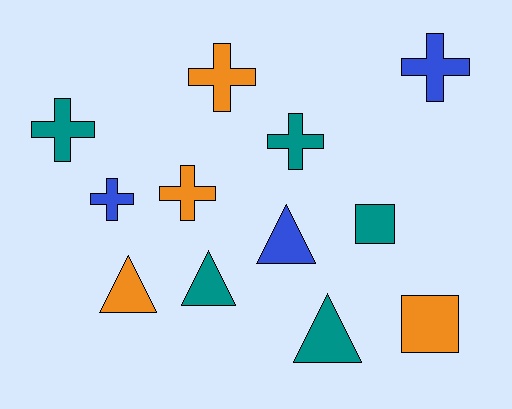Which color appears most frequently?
Teal, with 5 objects.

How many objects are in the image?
There are 12 objects.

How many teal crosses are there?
There are 2 teal crosses.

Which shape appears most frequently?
Cross, with 6 objects.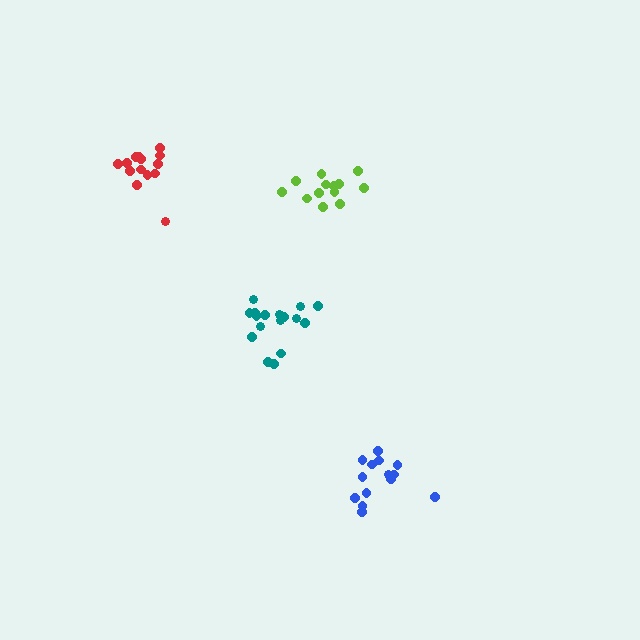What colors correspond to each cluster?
The clusters are colored: red, blue, teal, lime.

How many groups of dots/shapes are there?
There are 4 groups.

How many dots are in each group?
Group 1: 14 dots, Group 2: 14 dots, Group 3: 17 dots, Group 4: 13 dots (58 total).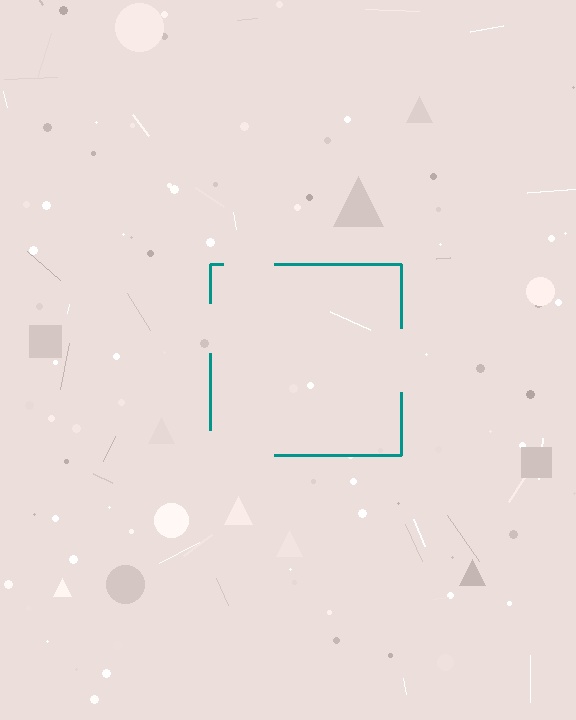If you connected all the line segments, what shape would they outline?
They would outline a square.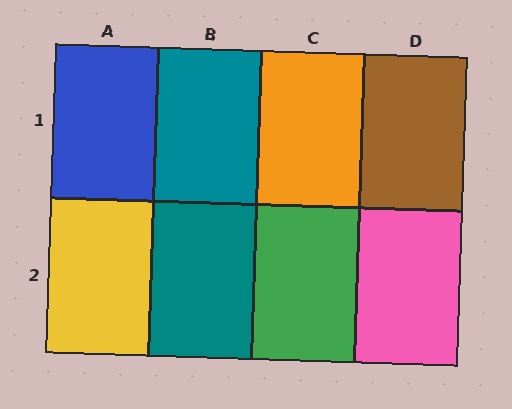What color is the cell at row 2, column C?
Green.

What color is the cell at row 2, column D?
Pink.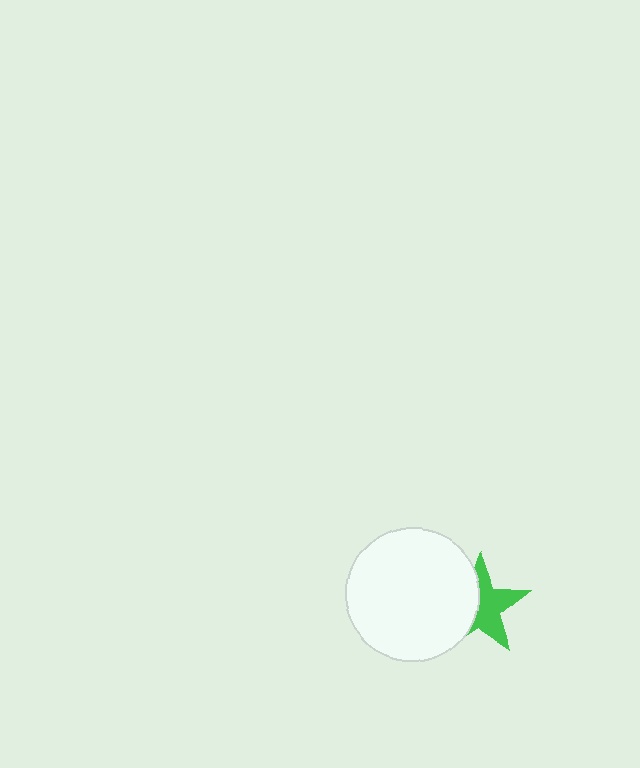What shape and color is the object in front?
The object in front is a white circle.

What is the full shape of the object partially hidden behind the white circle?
The partially hidden object is a green star.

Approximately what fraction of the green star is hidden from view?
Roughly 45% of the green star is hidden behind the white circle.